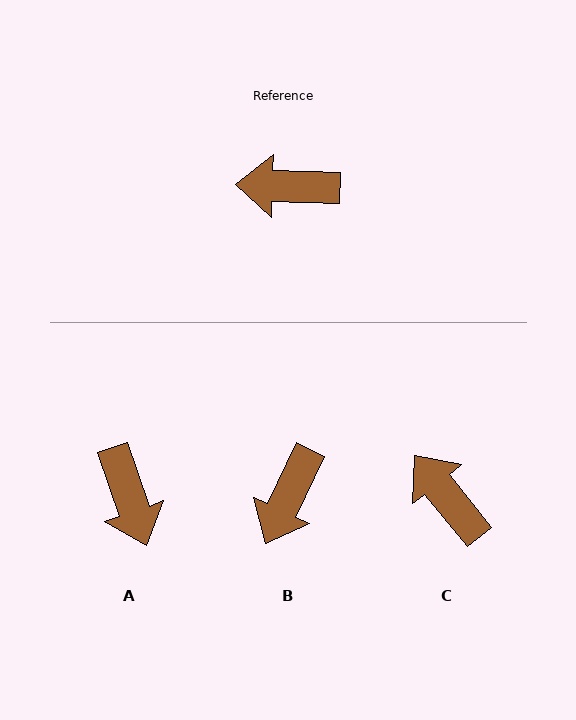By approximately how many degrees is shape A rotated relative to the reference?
Approximately 111 degrees counter-clockwise.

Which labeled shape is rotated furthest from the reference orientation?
A, about 111 degrees away.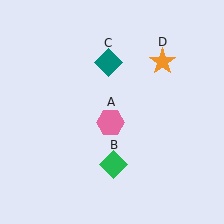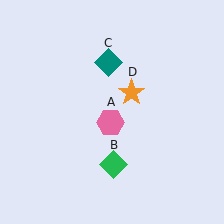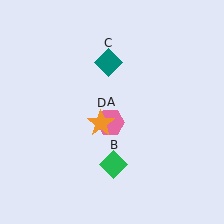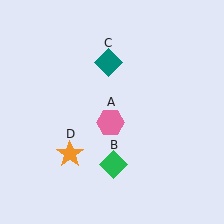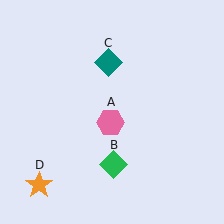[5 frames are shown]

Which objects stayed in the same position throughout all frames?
Pink hexagon (object A) and green diamond (object B) and teal diamond (object C) remained stationary.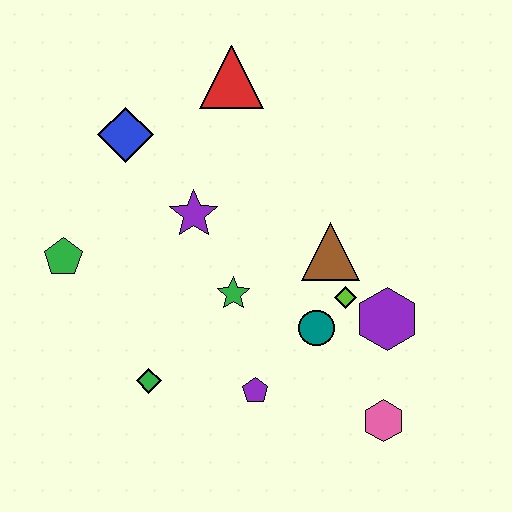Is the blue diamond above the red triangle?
No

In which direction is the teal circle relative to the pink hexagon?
The teal circle is above the pink hexagon.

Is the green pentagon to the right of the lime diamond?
No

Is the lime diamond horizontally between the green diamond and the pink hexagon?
Yes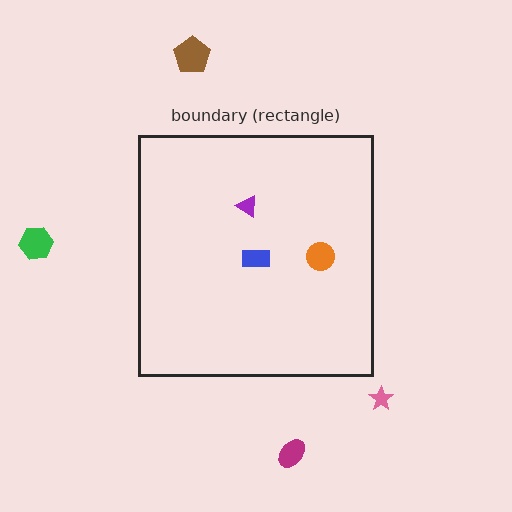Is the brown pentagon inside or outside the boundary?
Outside.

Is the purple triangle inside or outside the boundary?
Inside.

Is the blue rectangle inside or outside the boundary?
Inside.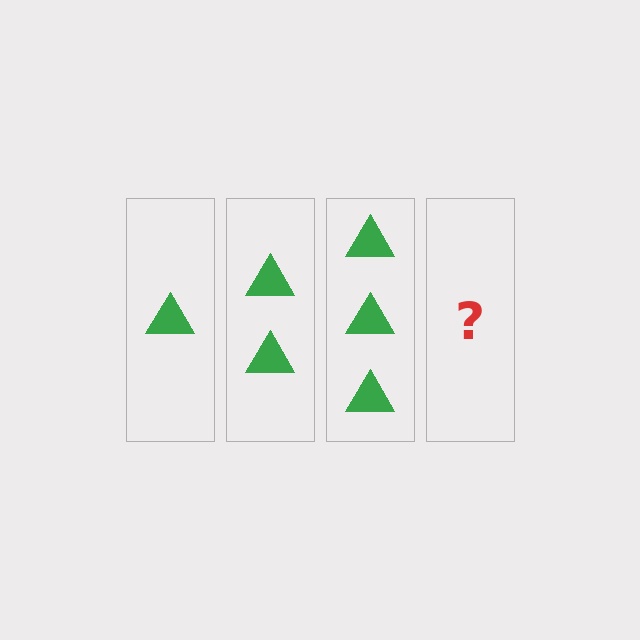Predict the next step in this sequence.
The next step is 4 triangles.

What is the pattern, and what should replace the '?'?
The pattern is that each step adds one more triangle. The '?' should be 4 triangles.